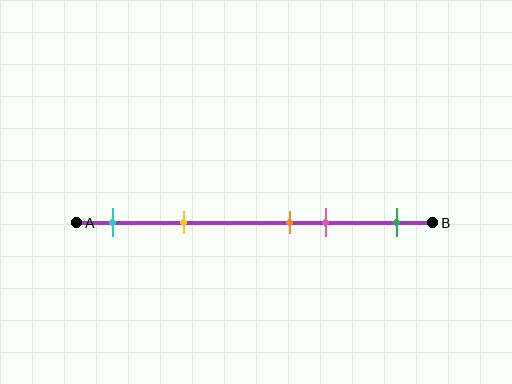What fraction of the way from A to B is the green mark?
The green mark is approximately 90% (0.9) of the way from A to B.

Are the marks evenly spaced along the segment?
No, the marks are not evenly spaced.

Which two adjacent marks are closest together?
The orange and pink marks are the closest adjacent pair.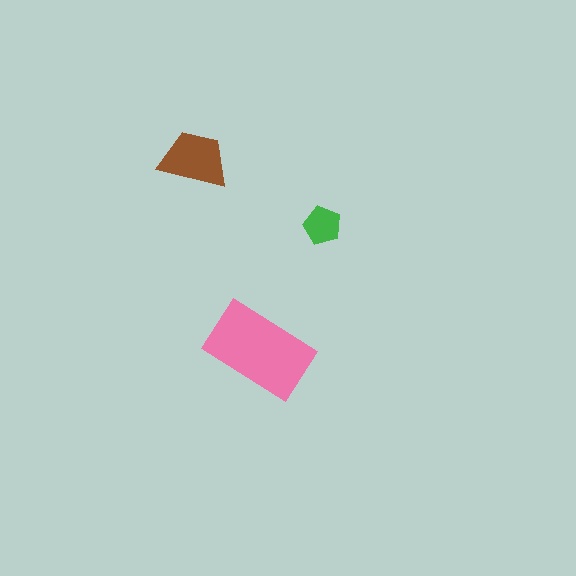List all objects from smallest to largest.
The green pentagon, the brown trapezoid, the pink rectangle.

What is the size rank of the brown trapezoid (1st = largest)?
2nd.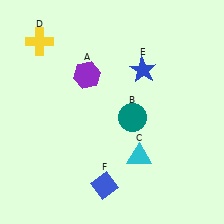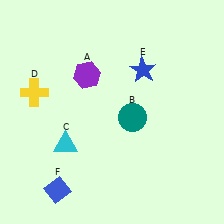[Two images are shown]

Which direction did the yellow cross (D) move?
The yellow cross (D) moved down.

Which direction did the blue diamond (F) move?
The blue diamond (F) moved left.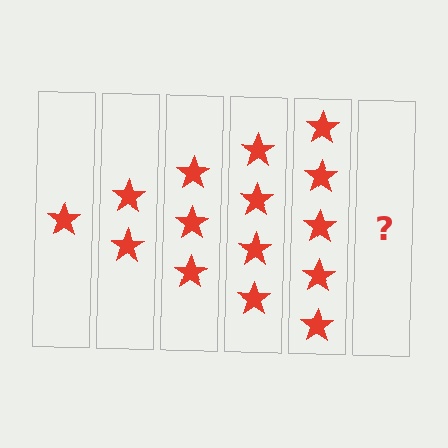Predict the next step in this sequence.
The next step is 6 stars.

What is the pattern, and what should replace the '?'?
The pattern is that each step adds one more star. The '?' should be 6 stars.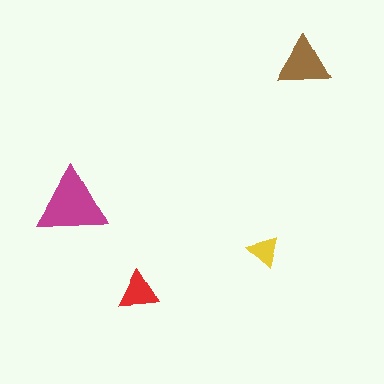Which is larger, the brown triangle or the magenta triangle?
The magenta one.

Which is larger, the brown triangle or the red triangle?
The brown one.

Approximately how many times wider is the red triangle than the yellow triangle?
About 1.5 times wider.